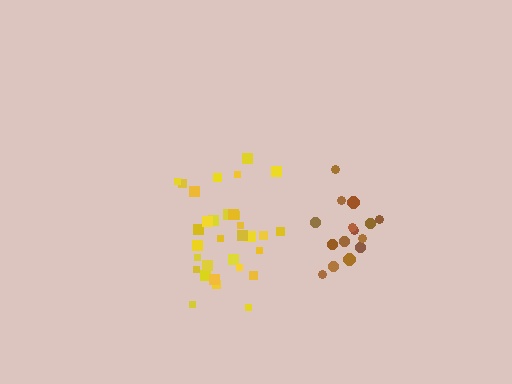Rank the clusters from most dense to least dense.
brown, yellow.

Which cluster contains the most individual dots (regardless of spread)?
Yellow (32).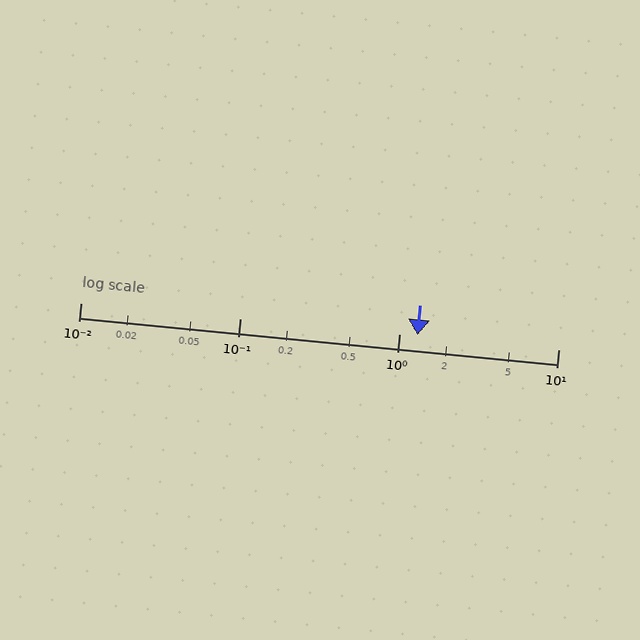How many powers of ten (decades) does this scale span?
The scale spans 3 decades, from 0.01 to 10.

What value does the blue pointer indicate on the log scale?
The pointer indicates approximately 1.3.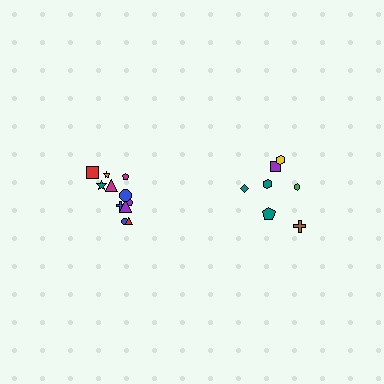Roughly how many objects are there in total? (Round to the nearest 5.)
Roughly 20 objects in total.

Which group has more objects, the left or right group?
The left group.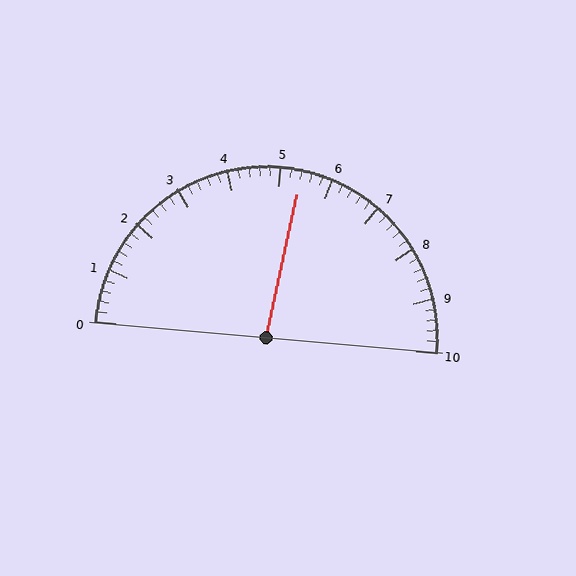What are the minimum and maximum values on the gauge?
The gauge ranges from 0 to 10.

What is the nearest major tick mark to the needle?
The nearest major tick mark is 5.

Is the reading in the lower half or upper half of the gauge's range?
The reading is in the upper half of the range (0 to 10).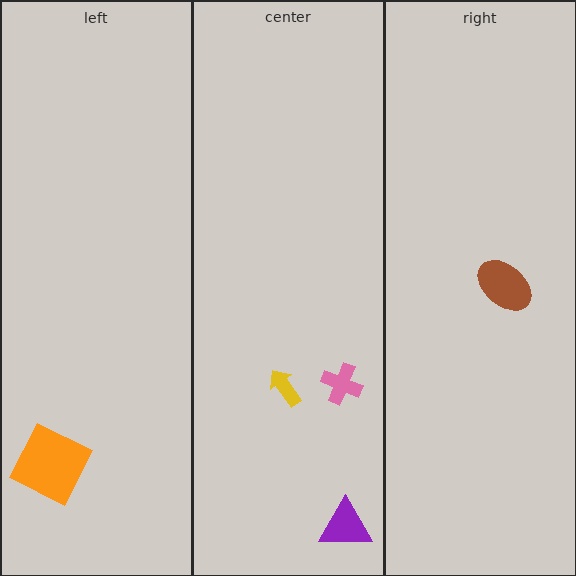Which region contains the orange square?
The left region.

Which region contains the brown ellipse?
The right region.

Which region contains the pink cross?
The center region.